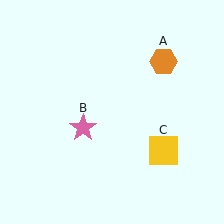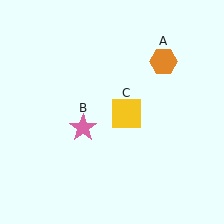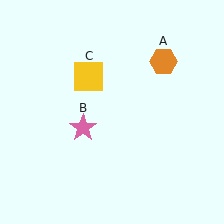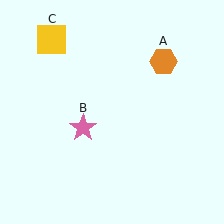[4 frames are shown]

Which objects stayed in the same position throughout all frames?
Orange hexagon (object A) and pink star (object B) remained stationary.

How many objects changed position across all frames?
1 object changed position: yellow square (object C).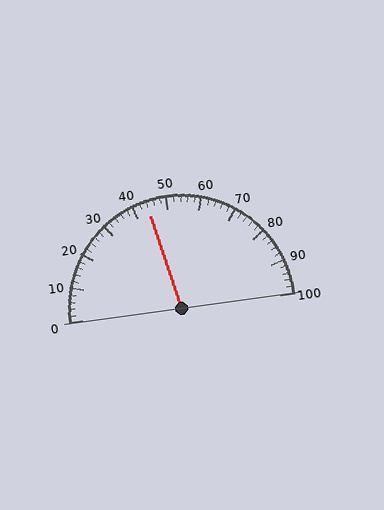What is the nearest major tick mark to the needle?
The nearest major tick mark is 40.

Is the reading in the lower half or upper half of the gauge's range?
The reading is in the lower half of the range (0 to 100).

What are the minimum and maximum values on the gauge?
The gauge ranges from 0 to 100.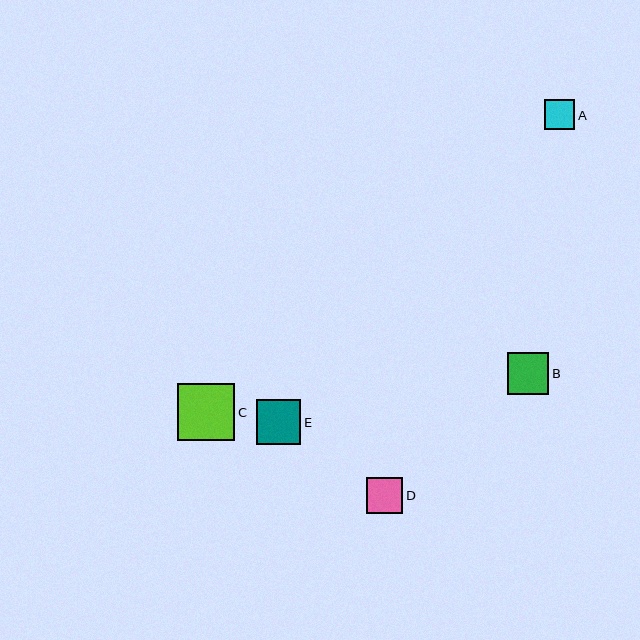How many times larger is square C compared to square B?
Square C is approximately 1.4 times the size of square B.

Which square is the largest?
Square C is the largest with a size of approximately 57 pixels.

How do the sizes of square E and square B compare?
Square E and square B are approximately the same size.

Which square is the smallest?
Square A is the smallest with a size of approximately 30 pixels.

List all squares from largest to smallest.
From largest to smallest: C, E, B, D, A.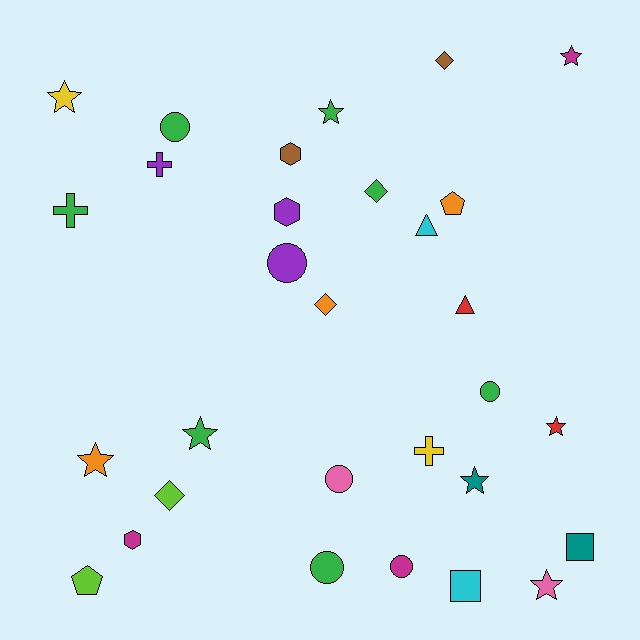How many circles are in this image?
There are 6 circles.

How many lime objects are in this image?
There are 2 lime objects.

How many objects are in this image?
There are 30 objects.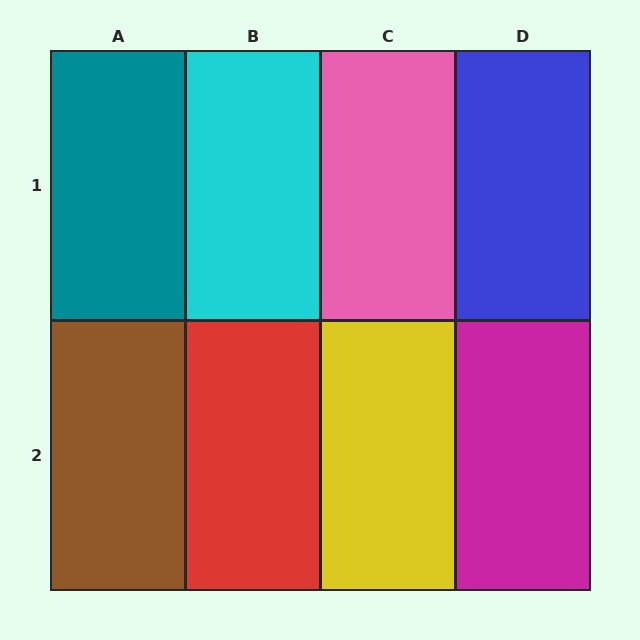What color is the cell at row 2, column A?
Brown.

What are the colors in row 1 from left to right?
Teal, cyan, pink, blue.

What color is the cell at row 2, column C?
Yellow.